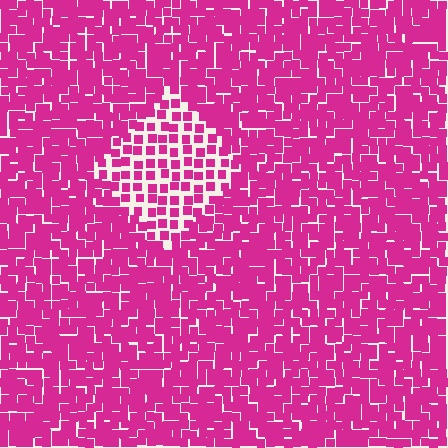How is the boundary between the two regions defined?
The boundary is defined by a change in element density (approximately 2.0x ratio). All elements are the same color, size, and shape.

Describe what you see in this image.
The image contains small magenta elements arranged at two different densities. A diamond-shaped region is visible where the elements are less densely packed than the surrounding area.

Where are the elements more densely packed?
The elements are more densely packed outside the diamond boundary.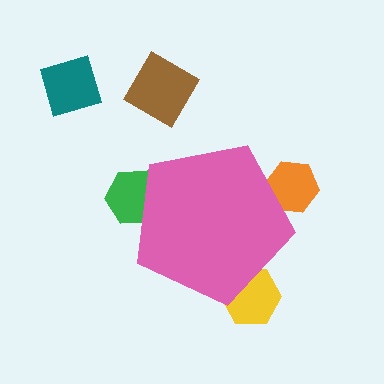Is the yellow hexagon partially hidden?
Yes, the yellow hexagon is partially hidden behind the pink pentagon.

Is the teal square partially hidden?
No, the teal square is fully visible.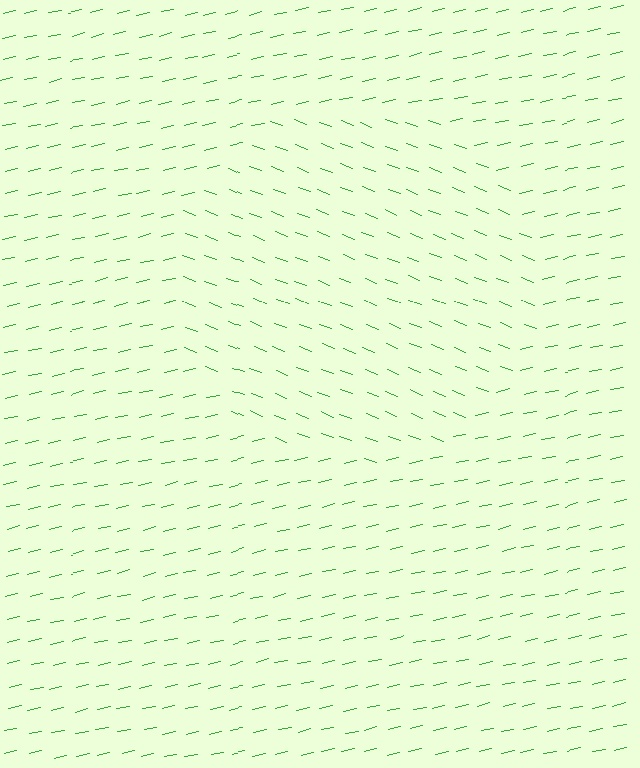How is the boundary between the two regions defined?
The boundary is defined purely by a change in line orientation (approximately 34 degrees difference). All lines are the same color and thickness.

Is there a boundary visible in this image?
Yes, there is a texture boundary formed by a change in line orientation.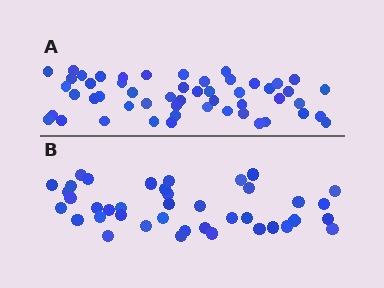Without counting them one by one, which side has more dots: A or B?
Region A (the top region) has more dots.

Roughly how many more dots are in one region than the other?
Region A has roughly 12 or so more dots than region B.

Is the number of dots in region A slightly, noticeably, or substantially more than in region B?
Region A has noticeably more, but not dramatically so. The ratio is roughly 1.3 to 1.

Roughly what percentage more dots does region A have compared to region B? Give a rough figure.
About 30% more.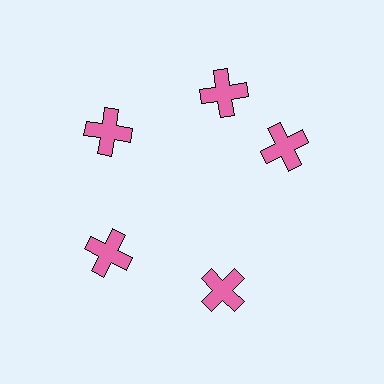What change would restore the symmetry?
The symmetry would be restored by rotating it back into even spacing with its neighbors so that all 5 crosses sit at equal angles and equal distance from the center.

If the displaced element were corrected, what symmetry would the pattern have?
It would have 5-fold rotational symmetry — the pattern would map onto itself every 72 degrees.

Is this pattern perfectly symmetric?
No. The 5 pink crosses are arranged in a ring, but one element near the 3 o'clock position is rotated out of alignment along the ring, breaking the 5-fold rotational symmetry.